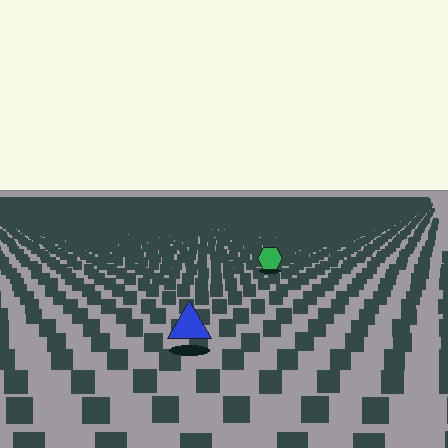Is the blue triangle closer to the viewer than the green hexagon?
Yes. The blue triangle is closer — you can tell from the texture gradient: the ground texture is coarser near it.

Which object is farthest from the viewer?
The green hexagon is farthest from the viewer. It appears smaller and the ground texture around it is denser.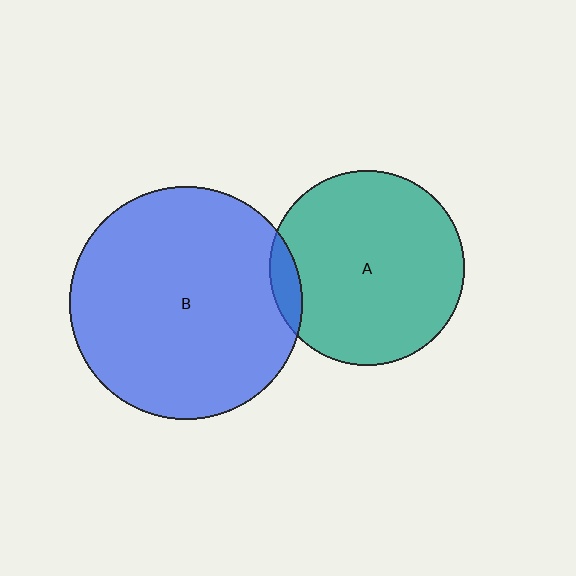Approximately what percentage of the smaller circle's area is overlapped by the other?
Approximately 5%.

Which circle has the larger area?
Circle B (blue).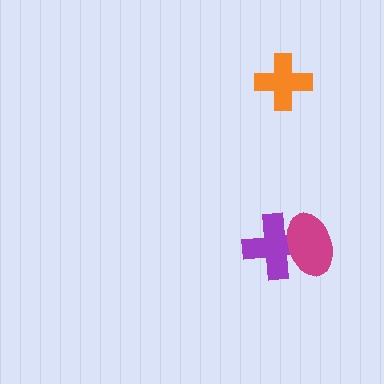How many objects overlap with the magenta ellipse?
1 object overlaps with the magenta ellipse.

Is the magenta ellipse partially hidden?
No, no other shape covers it.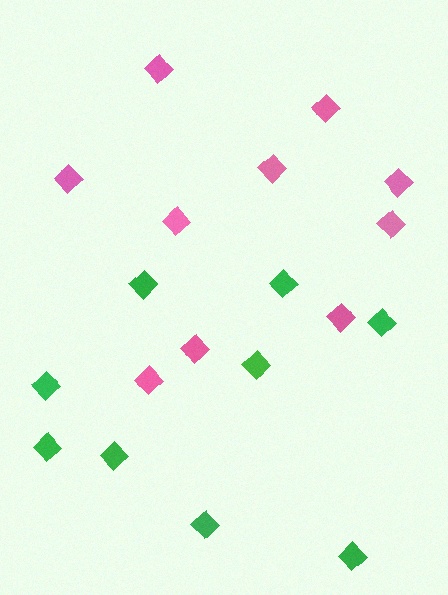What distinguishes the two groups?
There are 2 groups: one group of green diamonds (9) and one group of pink diamonds (10).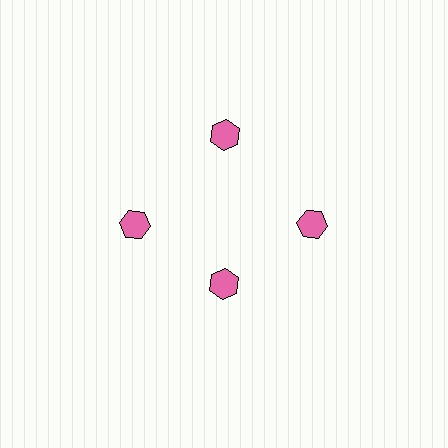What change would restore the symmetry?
The symmetry would be restored by moving it outward, back onto the ring so that all 4 hexagons sit at equal angles and equal distance from the center.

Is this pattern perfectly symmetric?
No. The 4 pink hexagons are arranged in a ring, but one element near the 6 o'clock position is pulled inward toward the center, breaking the 4-fold rotational symmetry.